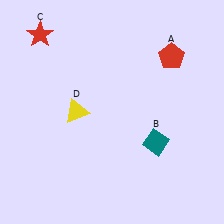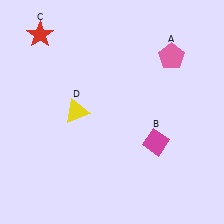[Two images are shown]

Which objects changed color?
A changed from red to pink. B changed from teal to magenta.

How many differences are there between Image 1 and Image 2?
There are 2 differences between the two images.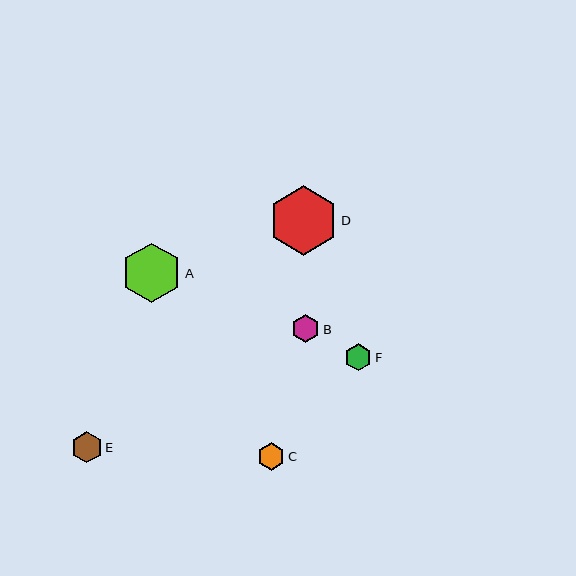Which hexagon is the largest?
Hexagon D is the largest with a size of approximately 70 pixels.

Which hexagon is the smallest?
Hexagon F is the smallest with a size of approximately 27 pixels.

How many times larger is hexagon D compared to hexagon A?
Hexagon D is approximately 1.2 times the size of hexagon A.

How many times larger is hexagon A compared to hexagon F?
Hexagon A is approximately 2.2 times the size of hexagon F.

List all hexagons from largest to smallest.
From largest to smallest: D, A, E, B, C, F.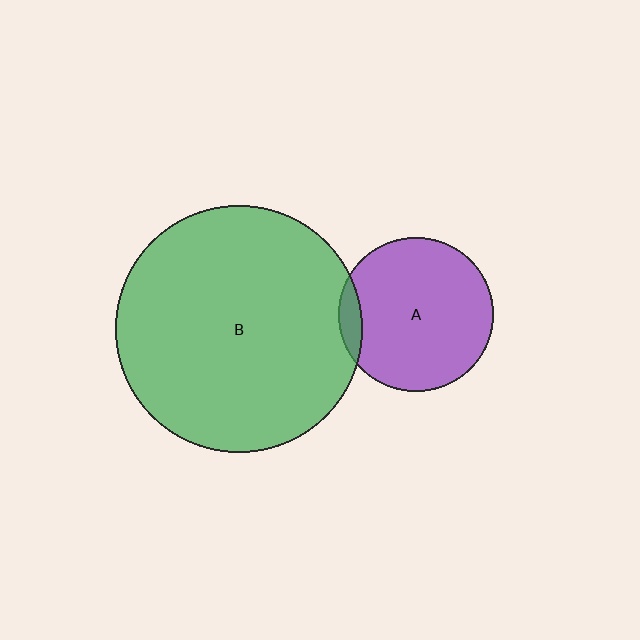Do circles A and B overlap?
Yes.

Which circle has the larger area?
Circle B (green).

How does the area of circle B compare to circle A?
Approximately 2.6 times.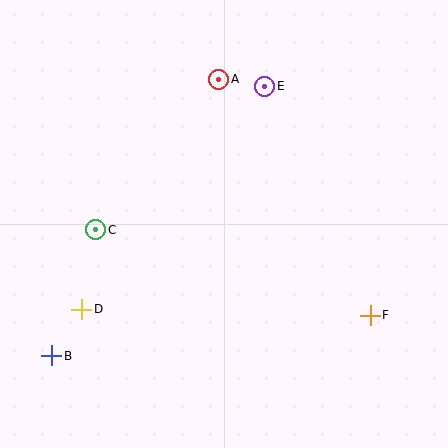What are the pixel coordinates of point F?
Point F is at (370, 315).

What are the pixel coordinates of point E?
Point E is at (265, 86).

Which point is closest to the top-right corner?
Point E is closest to the top-right corner.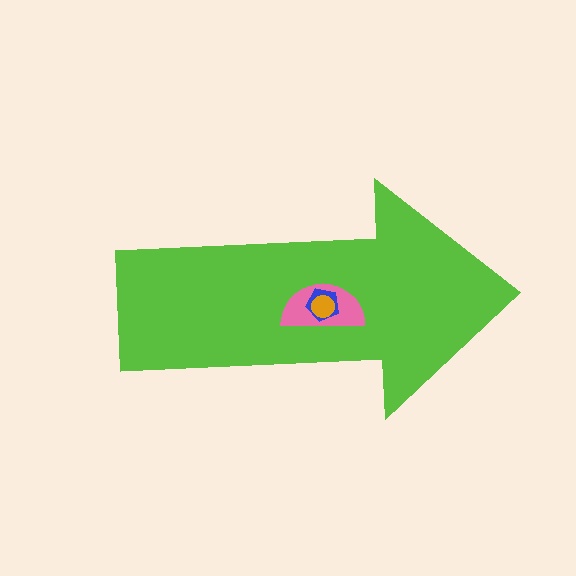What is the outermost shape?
The lime arrow.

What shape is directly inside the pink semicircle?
The blue pentagon.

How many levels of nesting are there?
4.